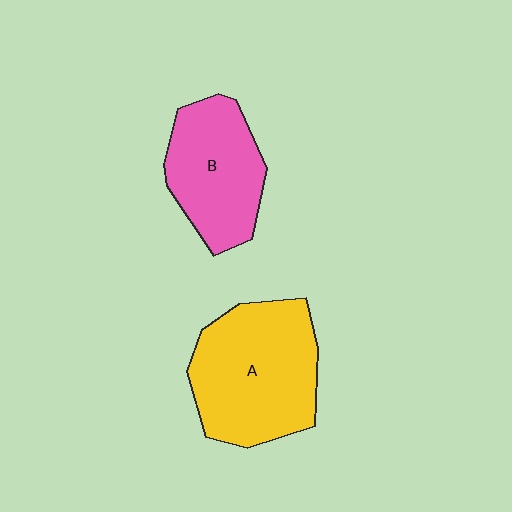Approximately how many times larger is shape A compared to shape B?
Approximately 1.4 times.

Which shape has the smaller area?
Shape B (pink).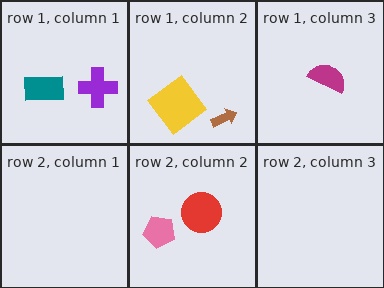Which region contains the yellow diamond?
The row 1, column 2 region.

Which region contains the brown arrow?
The row 1, column 2 region.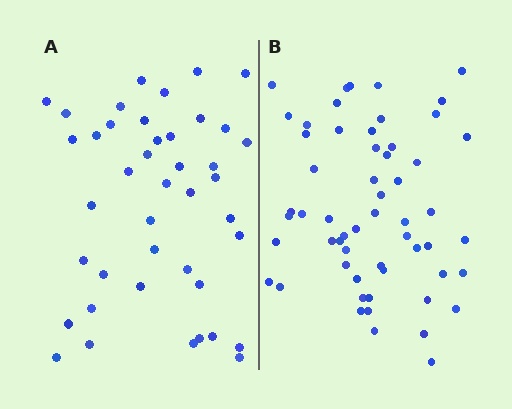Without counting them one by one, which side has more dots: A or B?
Region B (the right region) has more dots.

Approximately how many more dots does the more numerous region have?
Region B has approximately 15 more dots than region A.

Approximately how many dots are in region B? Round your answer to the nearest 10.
About 60 dots. (The exact count is 57, which rounds to 60.)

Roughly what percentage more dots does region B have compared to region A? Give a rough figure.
About 35% more.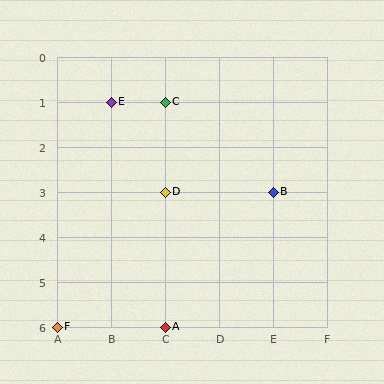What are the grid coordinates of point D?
Point D is at grid coordinates (C, 3).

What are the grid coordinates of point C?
Point C is at grid coordinates (C, 1).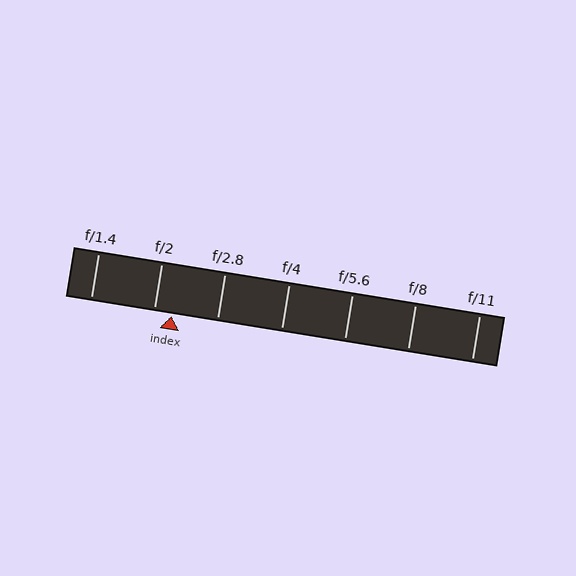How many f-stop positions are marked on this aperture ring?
There are 7 f-stop positions marked.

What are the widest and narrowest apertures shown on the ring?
The widest aperture shown is f/1.4 and the narrowest is f/11.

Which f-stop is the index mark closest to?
The index mark is closest to f/2.